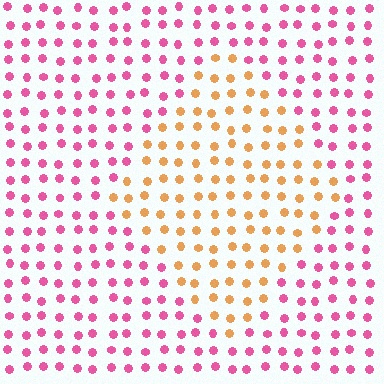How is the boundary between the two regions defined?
The boundary is defined purely by a slight shift in hue (about 62 degrees). Spacing, size, and orientation are identical on both sides.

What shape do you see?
I see a diamond.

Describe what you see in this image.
The image is filled with small pink elements in a uniform arrangement. A diamond-shaped region is visible where the elements are tinted to a slightly different hue, forming a subtle color boundary.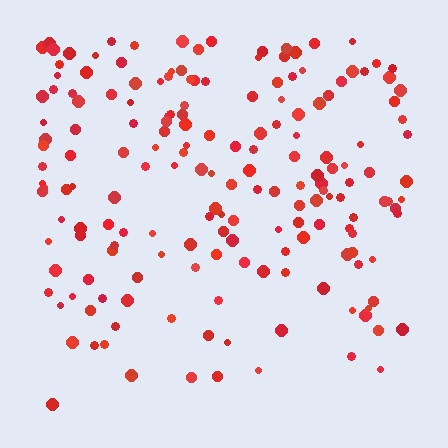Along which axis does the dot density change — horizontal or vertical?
Vertical.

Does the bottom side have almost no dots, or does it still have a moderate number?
Still a moderate number, just noticeably fewer than the top.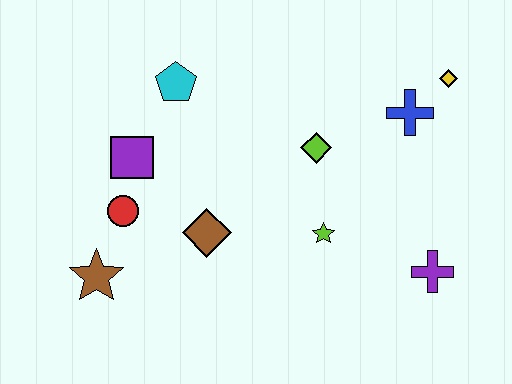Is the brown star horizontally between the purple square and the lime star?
No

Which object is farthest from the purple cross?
The brown star is farthest from the purple cross.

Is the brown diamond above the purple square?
No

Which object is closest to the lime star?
The lime diamond is closest to the lime star.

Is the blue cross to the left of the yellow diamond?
Yes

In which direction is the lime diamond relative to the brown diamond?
The lime diamond is to the right of the brown diamond.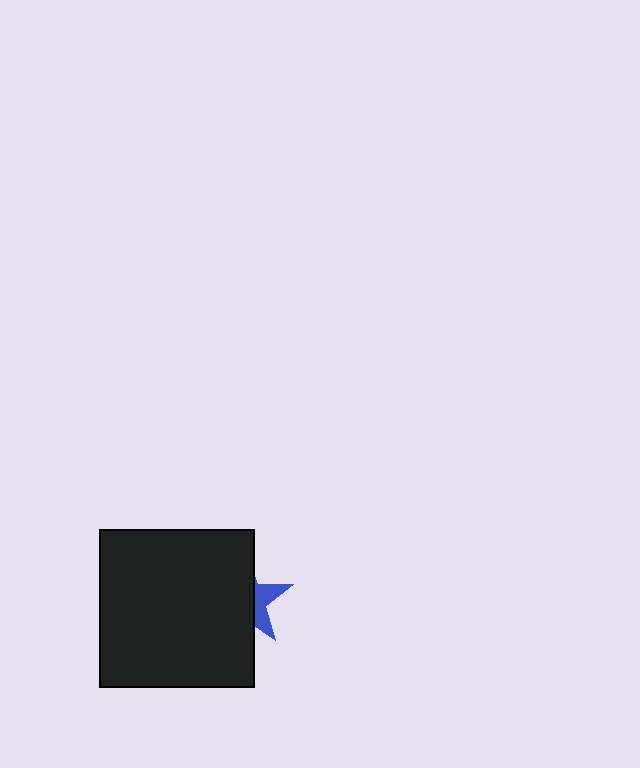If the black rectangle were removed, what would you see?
You would see the complete blue star.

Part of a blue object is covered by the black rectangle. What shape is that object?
It is a star.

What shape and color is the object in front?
The object in front is a black rectangle.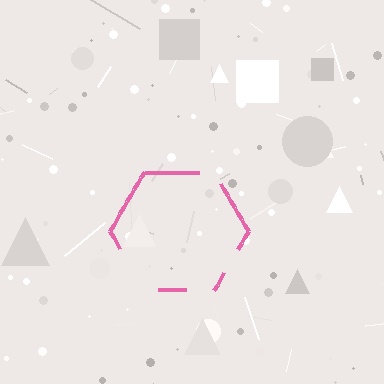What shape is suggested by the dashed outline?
The dashed outline suggests a hexagon.